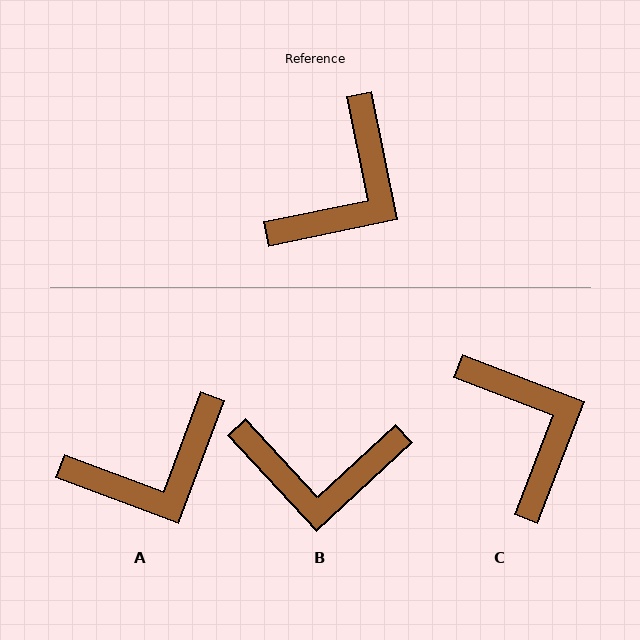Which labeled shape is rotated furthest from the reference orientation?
B, about 59 degrees away.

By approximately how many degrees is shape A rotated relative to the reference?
Approximately 32 degrees clockwise.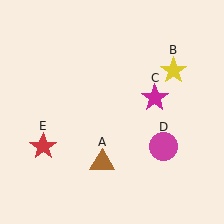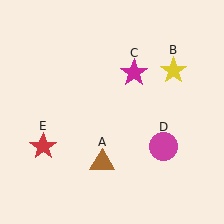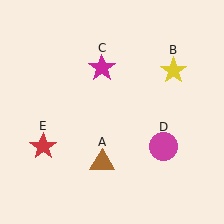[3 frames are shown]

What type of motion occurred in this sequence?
The magenta star (object C) rotated counterclockwise around the center of the scene.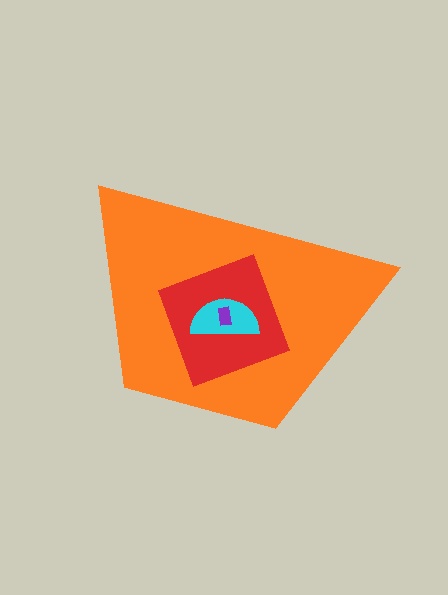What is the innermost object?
The purple rectangle.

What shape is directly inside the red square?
The cyan semicircle.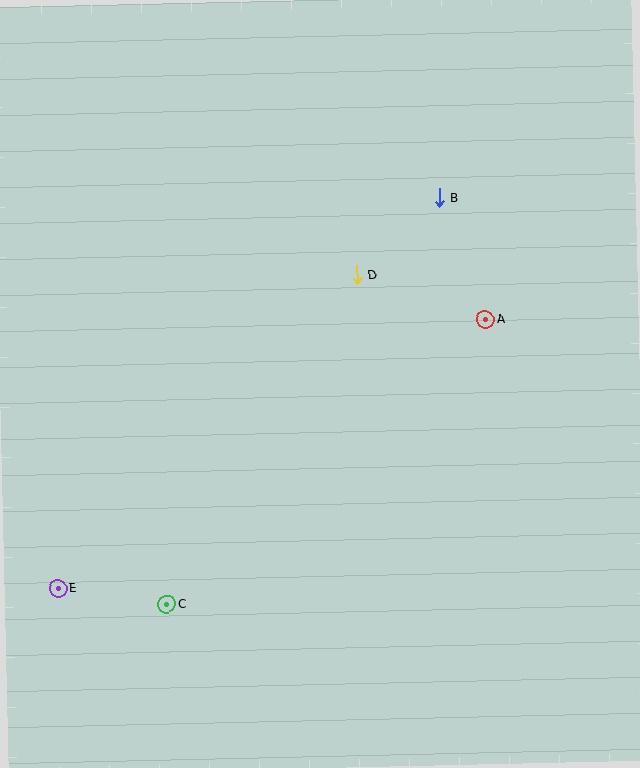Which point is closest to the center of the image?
Point D at (357, 275) is closest to the center.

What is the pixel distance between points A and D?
The distance between A and D is 136 pixels.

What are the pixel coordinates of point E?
Point E is at (58, 588).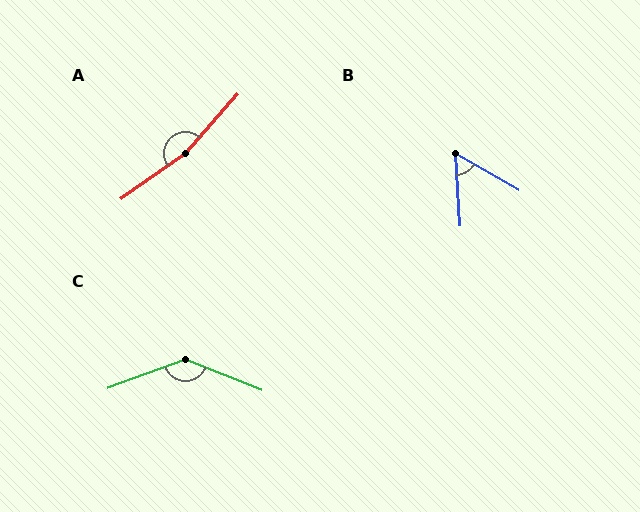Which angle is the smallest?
B, at approximately 56 degrees.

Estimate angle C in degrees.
Approximately 138 degrees.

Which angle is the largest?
A, at approximately 166 degrees.